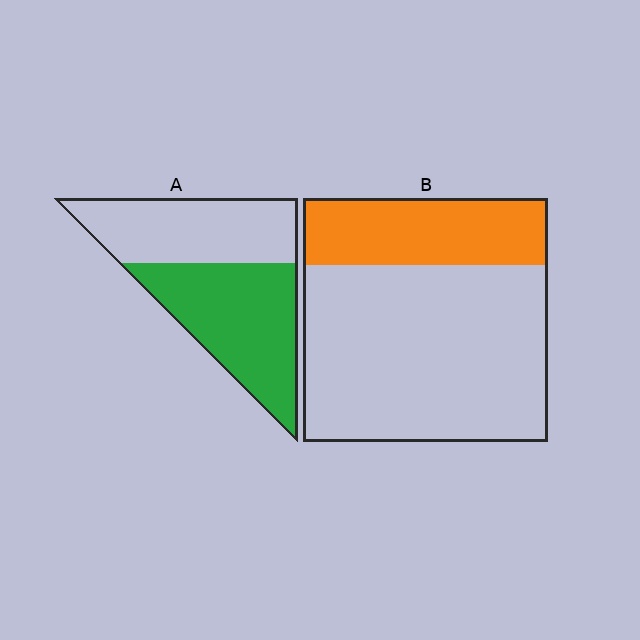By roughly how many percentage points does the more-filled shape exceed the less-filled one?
By roughly 25 percentage points (A over B).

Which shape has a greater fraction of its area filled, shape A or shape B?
Shape A.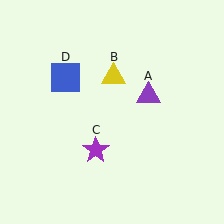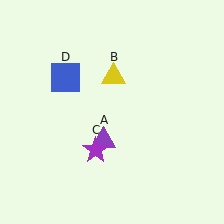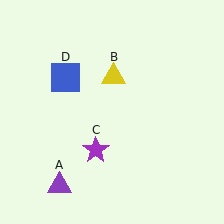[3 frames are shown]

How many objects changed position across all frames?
1 object changed position: purple triangle (object A).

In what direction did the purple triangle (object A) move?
The purple triangle (object A) moved down and to the left.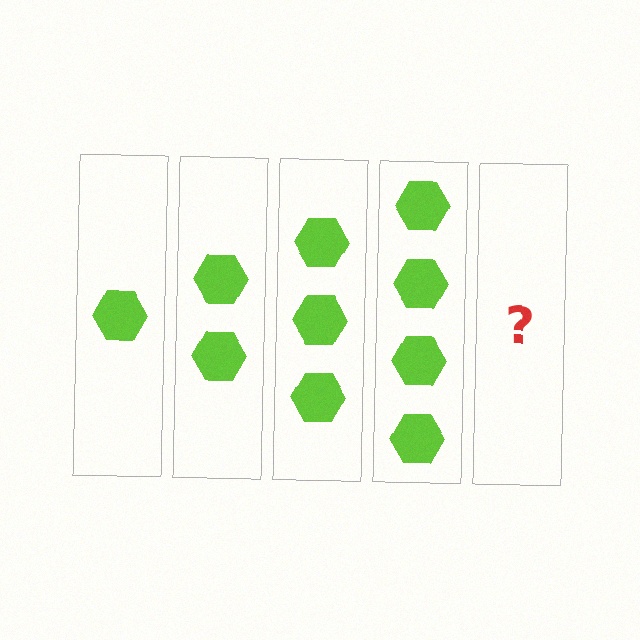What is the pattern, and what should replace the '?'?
The pattern is that each step adds one more hexagon. The '?' should be 5 hexagons.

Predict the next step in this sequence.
The next step is 5 hexagons.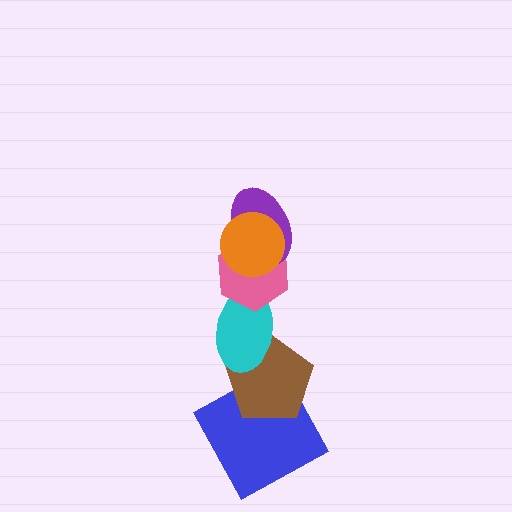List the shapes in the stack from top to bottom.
From top to bottom: the orange circle, the purple ellipse, the pink hexagon, the cyan ellipse, the brown pentagon, the blue square.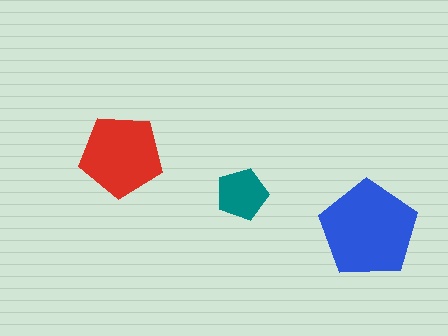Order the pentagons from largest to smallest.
the blue one, the red one, the teal one.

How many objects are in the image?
There are 3 objects in the image.